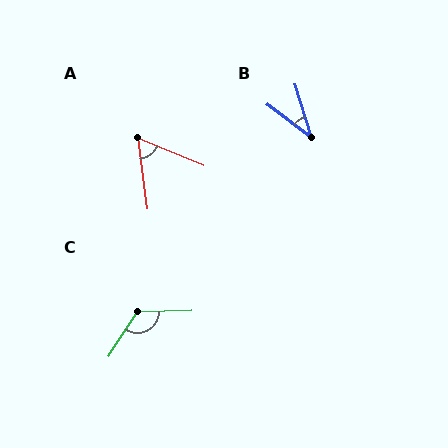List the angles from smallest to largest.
B (36°), A (60°), C (125°).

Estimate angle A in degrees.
Approximately 60 degrees.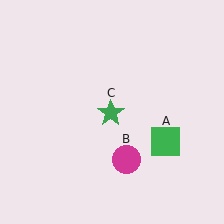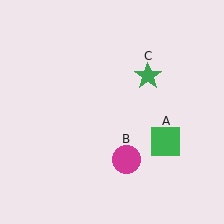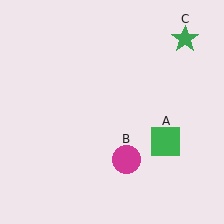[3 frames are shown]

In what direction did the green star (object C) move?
The green star (object C) moved up and to the right.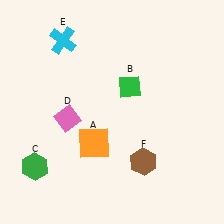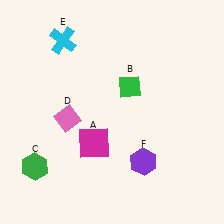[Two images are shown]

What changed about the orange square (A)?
In Image 1, A is orange. In Image 2, it changed to magenta.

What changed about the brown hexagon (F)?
In Image 1, F is brown. In Image 2, it changed to purple.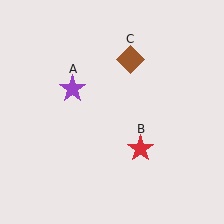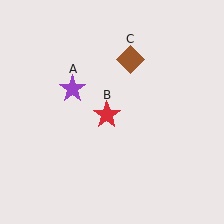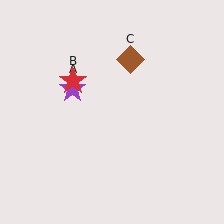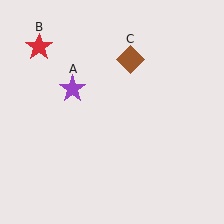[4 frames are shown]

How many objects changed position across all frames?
1 object changed position: red star (object B).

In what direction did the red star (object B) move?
The red star (object B) moved up and to the left.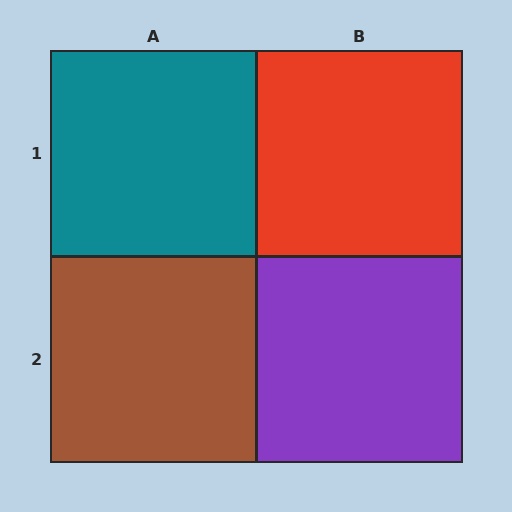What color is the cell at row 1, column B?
Red.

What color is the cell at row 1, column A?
Teal.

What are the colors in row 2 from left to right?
Brown, purple.